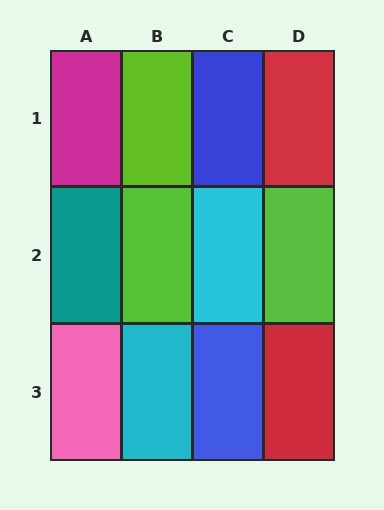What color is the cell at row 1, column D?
Red.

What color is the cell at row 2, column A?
Teal.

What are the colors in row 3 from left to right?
Pink, cyan, blue, red.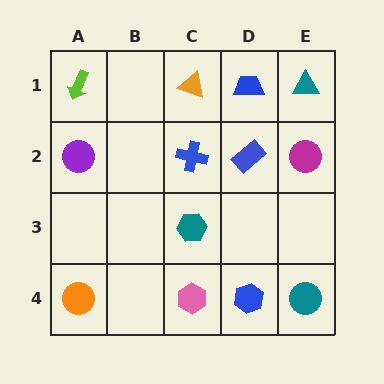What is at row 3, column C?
A teal hexagon.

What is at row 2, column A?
A purple circle.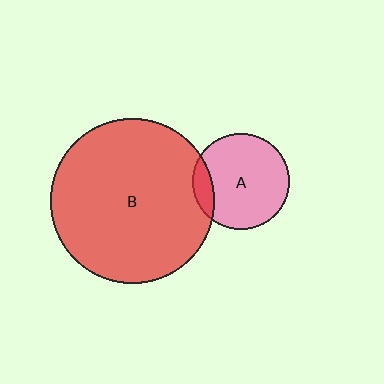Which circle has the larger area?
Circle B (red).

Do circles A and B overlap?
Yes.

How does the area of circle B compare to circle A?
Approximately 2.9 times.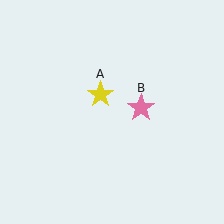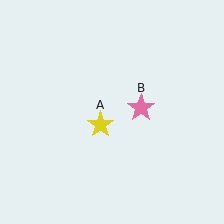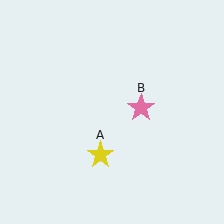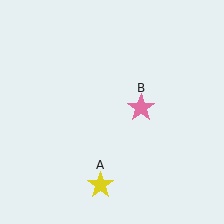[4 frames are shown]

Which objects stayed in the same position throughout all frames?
Pink star (object B) remained stationary.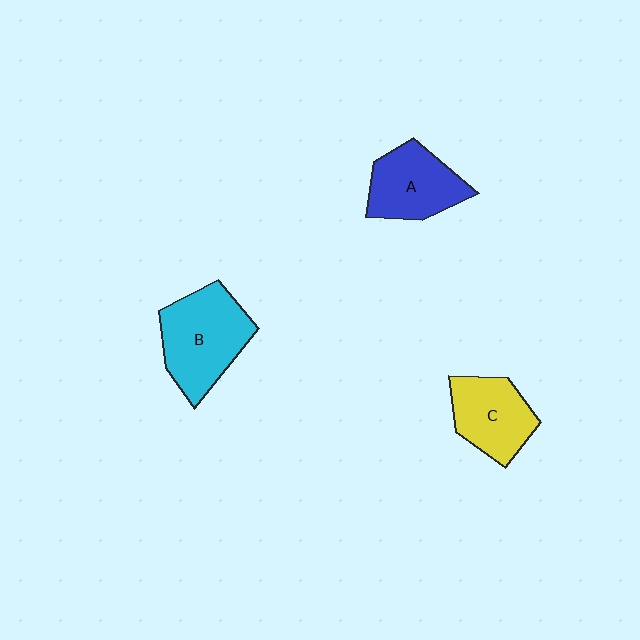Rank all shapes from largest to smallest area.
From largest to smallest: B (cyan), A (blue), C (yellow).